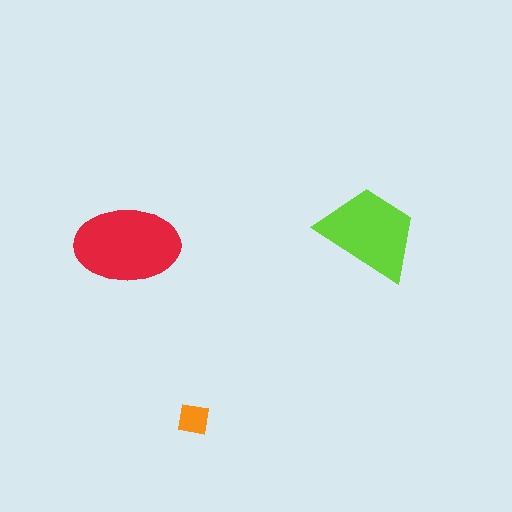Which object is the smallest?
The orange square.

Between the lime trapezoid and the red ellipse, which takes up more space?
The red ellipse.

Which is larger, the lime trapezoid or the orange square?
The lime trapezoid.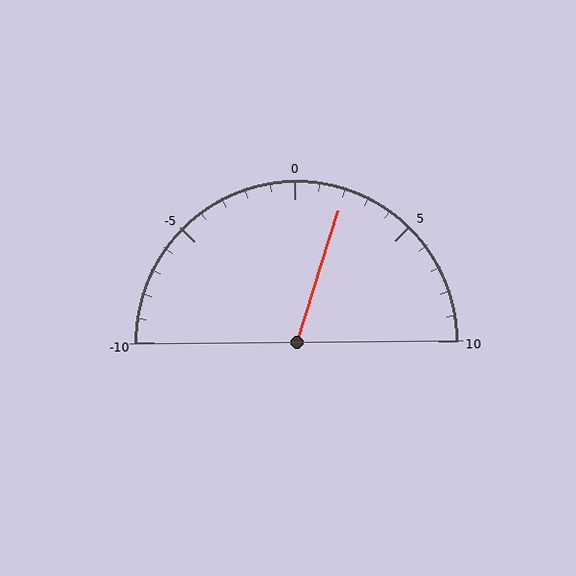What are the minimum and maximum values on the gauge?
The gauge ranges from -10 to 10.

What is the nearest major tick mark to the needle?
The nearest major tick mark is 0.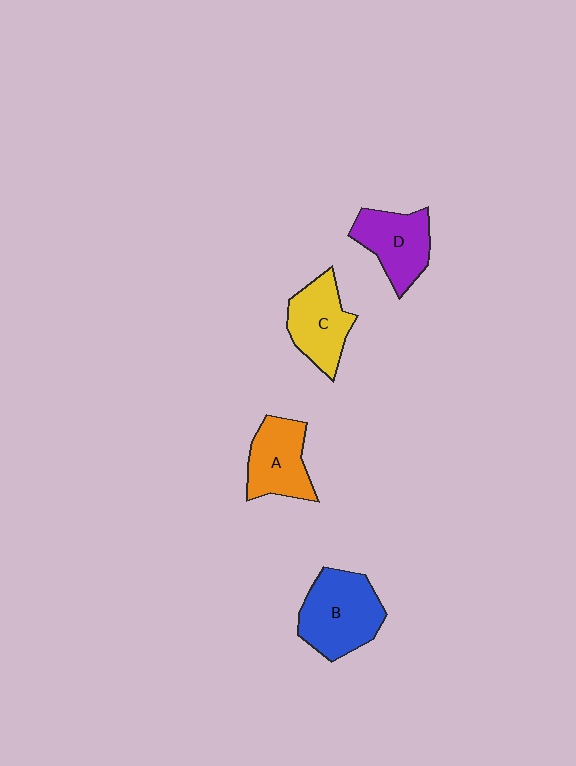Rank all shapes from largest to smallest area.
From largest to smallest: B (blue), D (purple), C (yellow), A (orange).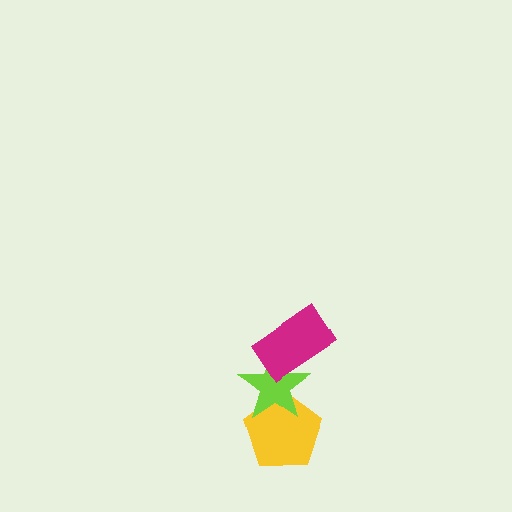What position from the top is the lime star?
The lime star is 2nd from the top.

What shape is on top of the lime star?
The magenta rectangle is on top of the lime star.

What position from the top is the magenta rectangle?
The magenta rectangle is 1st from the top.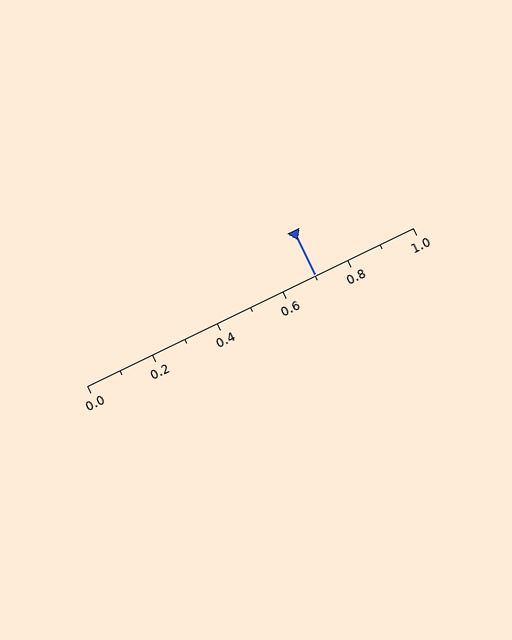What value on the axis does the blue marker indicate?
The marker indicates approximately 0.7.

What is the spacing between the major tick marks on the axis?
The major ticks are spaced 0.2 apart.